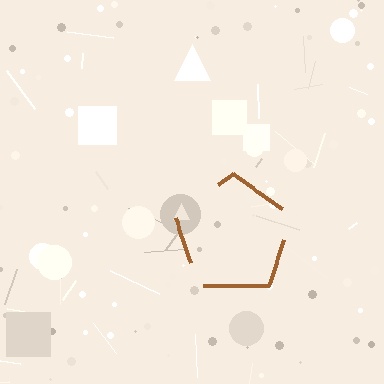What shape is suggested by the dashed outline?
The dashed outline suggests a pentagon.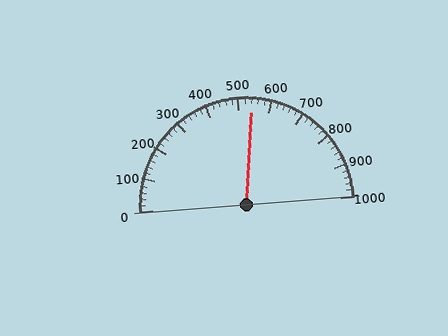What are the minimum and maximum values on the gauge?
The gauge ranges from 0 to 1000.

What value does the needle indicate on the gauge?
The needle indicates approximately 540.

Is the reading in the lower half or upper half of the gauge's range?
The reading is in the upper half of the range (0 to 1000).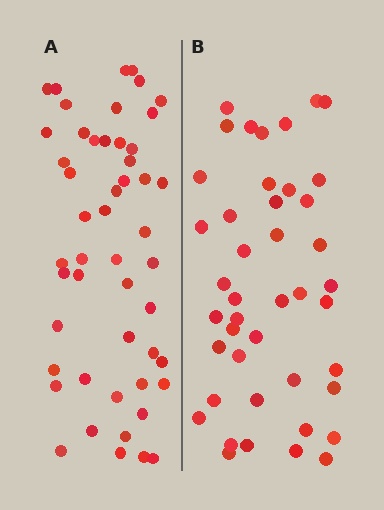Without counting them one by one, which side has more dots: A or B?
Region A (the left region) has more dots.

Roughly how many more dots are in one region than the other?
Region A has roughly 8 or so more dots than region B.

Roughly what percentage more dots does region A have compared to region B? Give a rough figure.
About 15% more.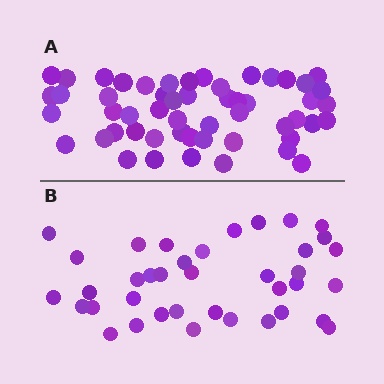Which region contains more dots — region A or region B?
Region A (the top region) has more dots.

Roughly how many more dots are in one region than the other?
Region A has approximately 15 more dots than region B.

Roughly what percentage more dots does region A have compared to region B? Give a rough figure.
About 40% more.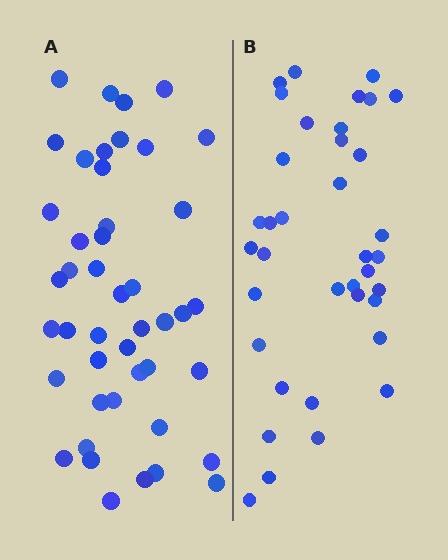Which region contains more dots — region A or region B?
Region A (the left region) has more dots.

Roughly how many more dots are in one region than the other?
Region A has roughly 8 or so more dots than region B.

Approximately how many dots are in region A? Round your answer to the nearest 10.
About 40 dots. (The exact count is 45, which rounds to 40.)